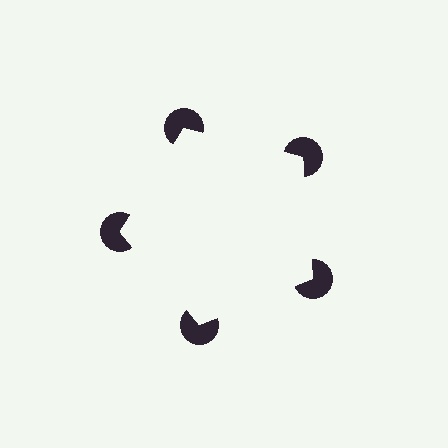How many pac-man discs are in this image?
There are 5 — one at each vertex of the illusory pentagon.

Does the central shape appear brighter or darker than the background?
It typically appears slightly brighter than the background, even though no actual brightness change is drawn.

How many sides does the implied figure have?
5 sides.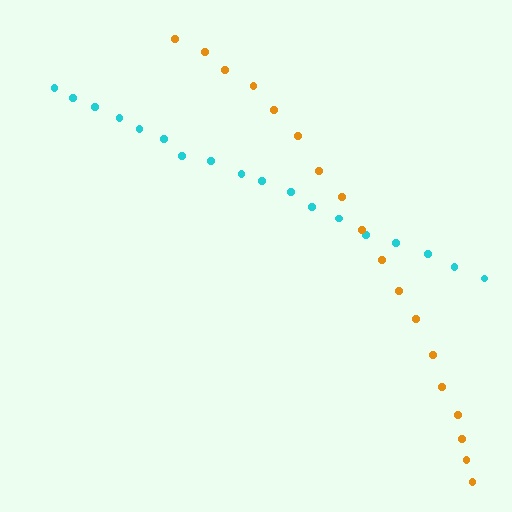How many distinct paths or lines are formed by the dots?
There are 2 distinct paths.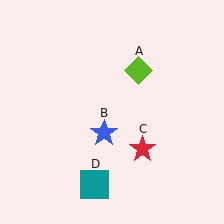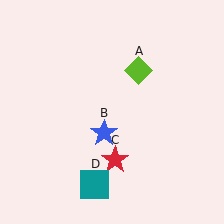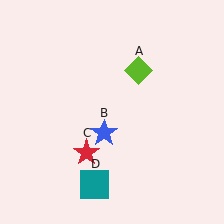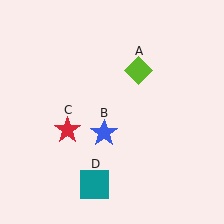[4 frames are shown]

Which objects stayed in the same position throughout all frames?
Lime diamond (object A) and blue star (object B) and teal square (object D) remained stationary.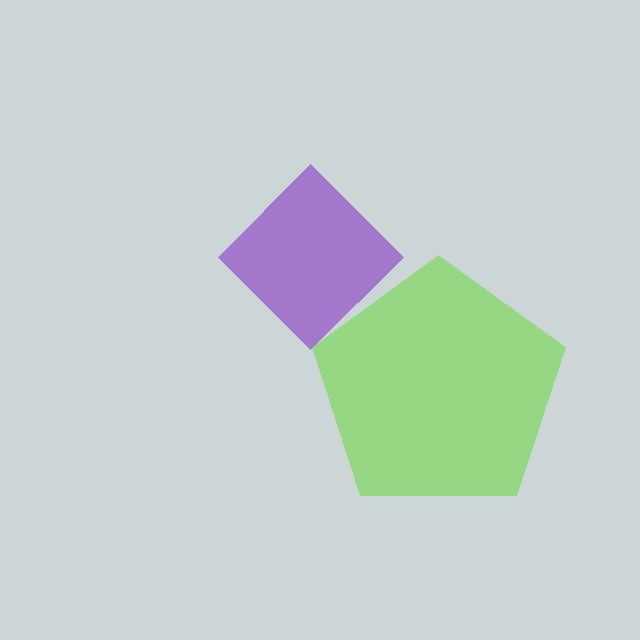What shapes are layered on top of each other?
The layered shapes are: a purple diamond, a lime pentagon.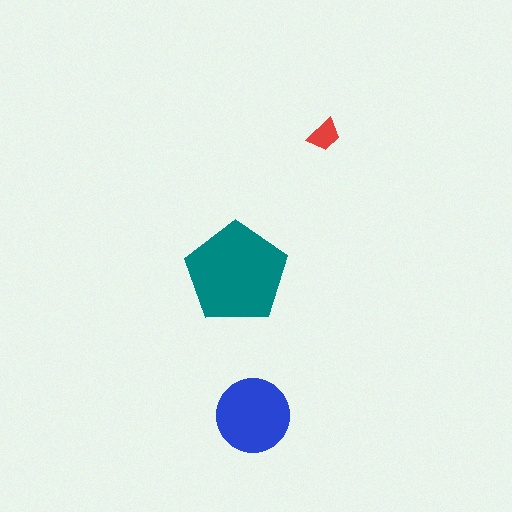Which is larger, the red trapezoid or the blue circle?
The blue circle.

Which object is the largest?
The teal pentagon.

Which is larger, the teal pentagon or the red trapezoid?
The teal pentagon.